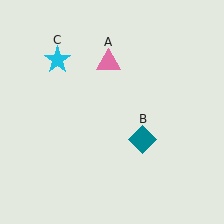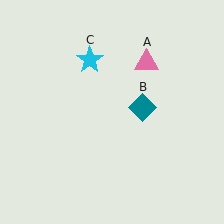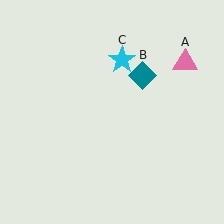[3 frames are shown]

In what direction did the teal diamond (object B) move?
The teal diamond (object B) moved up.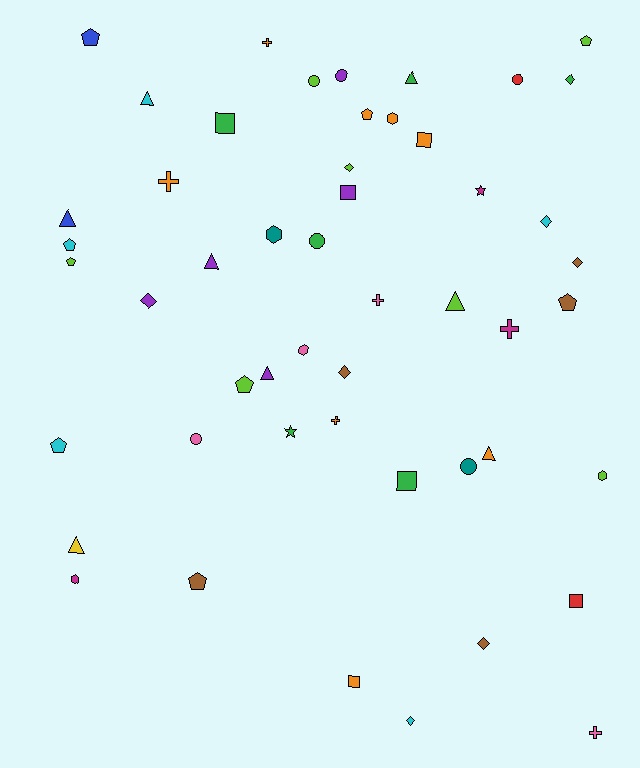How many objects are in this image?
There are 50 objects.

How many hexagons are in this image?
There are 5 hexagons.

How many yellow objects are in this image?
There is 1 yellow object.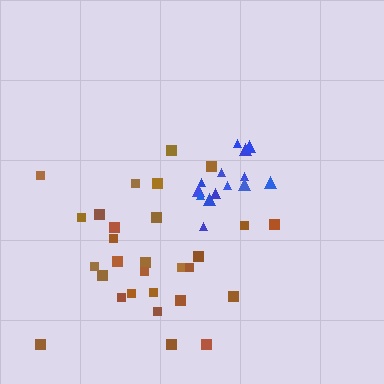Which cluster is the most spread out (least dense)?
Brown.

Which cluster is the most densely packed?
Blue.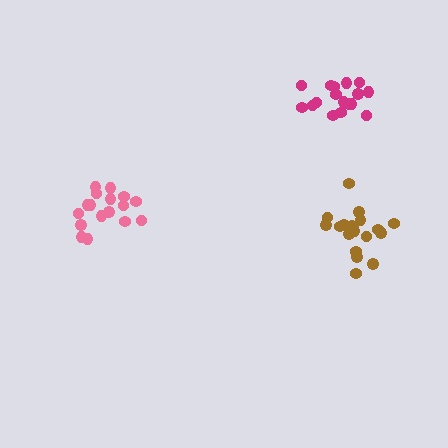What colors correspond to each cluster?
The clusters are colored: brown, magenta, pink.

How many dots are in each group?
Group 1: 20 dots, Group 2: 17 dots, Group 3: 17 dots (54 total).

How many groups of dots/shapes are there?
There are 3 groups.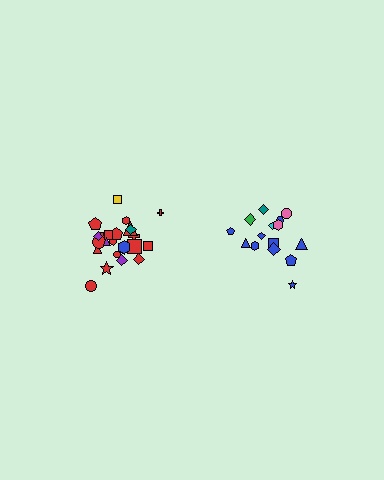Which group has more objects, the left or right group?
The left group.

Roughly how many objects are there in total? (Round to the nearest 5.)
Roughly 40 objects in total.